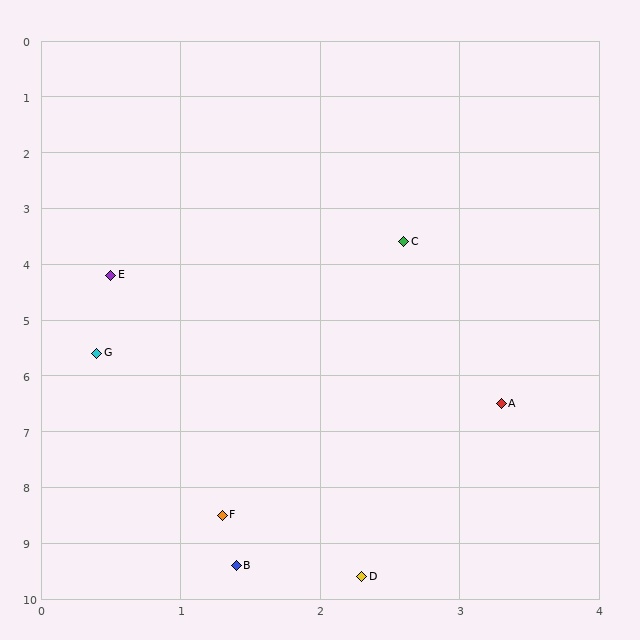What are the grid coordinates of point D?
Point D is at approximately (2.3, 9.6).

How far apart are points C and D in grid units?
Points C and D are about 6.0 grid units apart.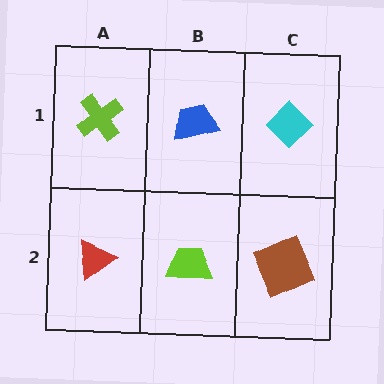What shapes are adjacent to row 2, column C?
A cyan diamond (row 1, column C), a lime trapezoid (row 2, column B).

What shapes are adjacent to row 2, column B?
A blue trapezoid (row 1, column B), a red triangle (row 2, column A), a brown square (row 2, column C).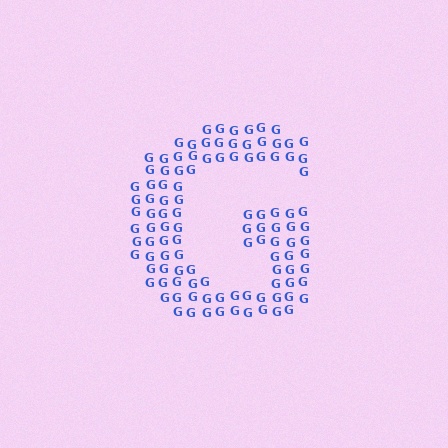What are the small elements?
The small elements are letter G's.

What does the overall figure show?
The overall figure shows the letter G.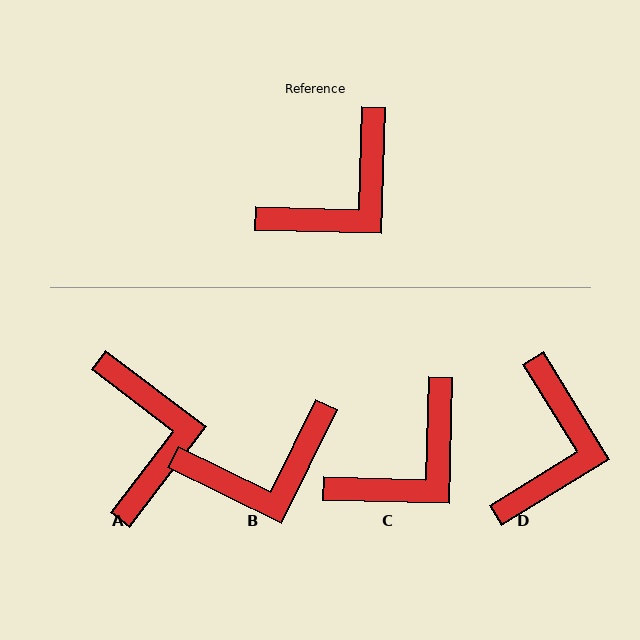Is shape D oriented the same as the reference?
No, it is off by about 33 degrees.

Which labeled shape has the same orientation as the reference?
C.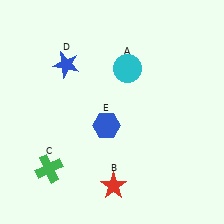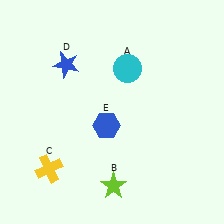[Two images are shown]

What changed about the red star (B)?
In Image 1, B is red. In Image 2, it changed to lime.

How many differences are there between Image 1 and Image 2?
There are 2 differences between the two images.